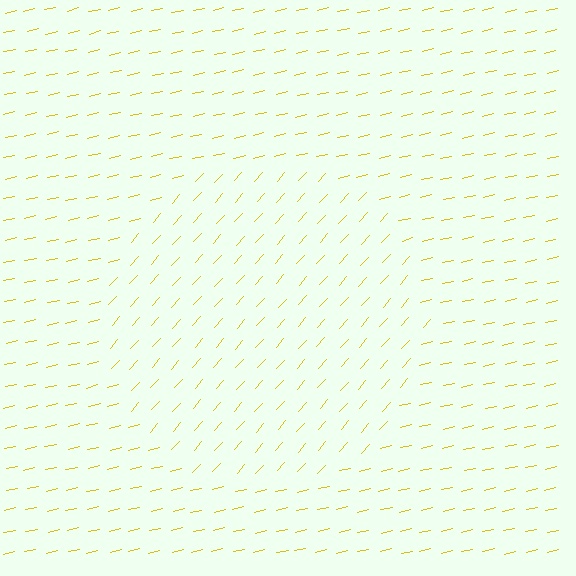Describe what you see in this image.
The image is filled with small yellow line segments. A circle region in the image has lines oriented differently from the surrounding lines, creating a visible texture boundary.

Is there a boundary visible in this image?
Yes, there is a texture boundary formed by a change in line orientation.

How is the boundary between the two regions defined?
The boundary is defined purely by a change in line orientation (approximately 35 degrees difference). All lines are the same color and thickness.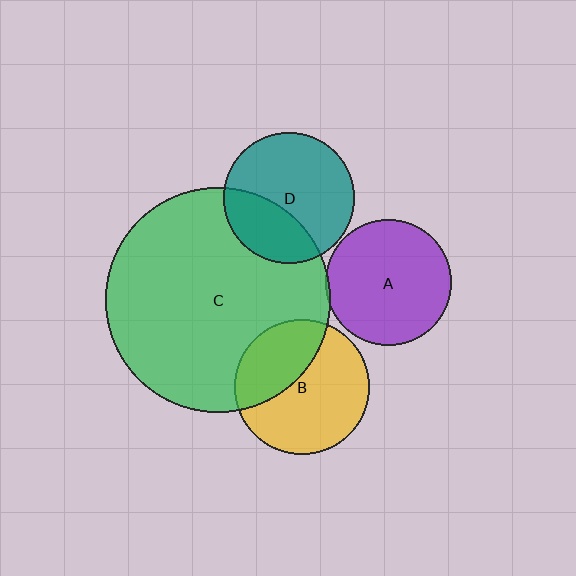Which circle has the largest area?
Circle C (green).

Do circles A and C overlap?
Yes.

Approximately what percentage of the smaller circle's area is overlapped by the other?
Approximately 5%.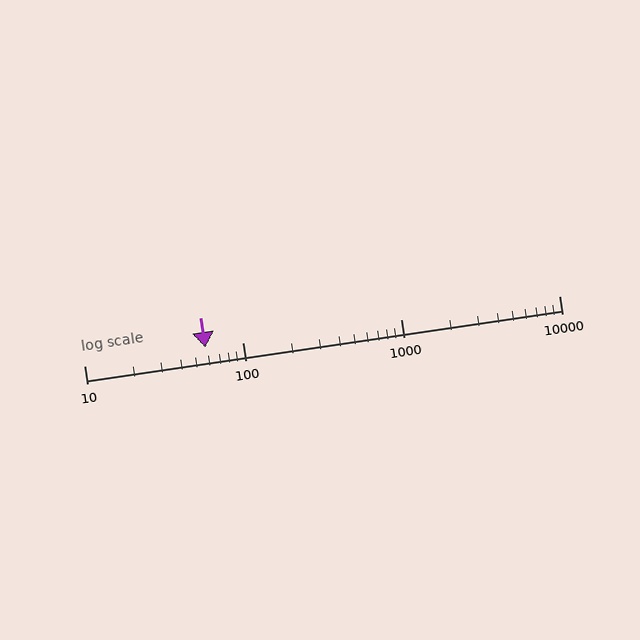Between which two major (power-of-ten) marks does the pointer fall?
The pointer is between 10 and 100.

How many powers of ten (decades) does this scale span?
The scale spans 3 decades, from 10 to 10000.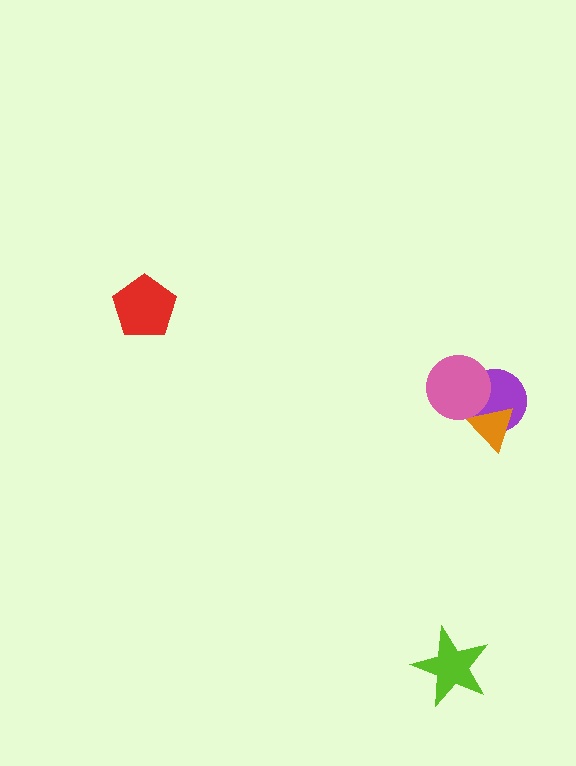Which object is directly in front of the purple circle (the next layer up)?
The orange triangle is directly in front of the purple circle.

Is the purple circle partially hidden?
Yes, it is partially covered by another shape.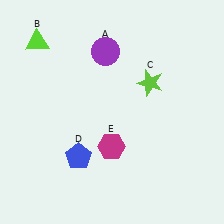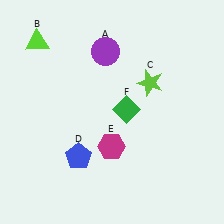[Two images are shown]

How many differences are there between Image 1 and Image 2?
There is 1 difference between the two images.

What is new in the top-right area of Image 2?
A green diamond (F) was added in the top-right area of Image 2.